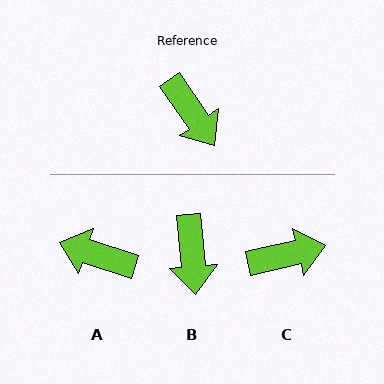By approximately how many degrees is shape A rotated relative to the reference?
Approximately 143 degrees clockwise.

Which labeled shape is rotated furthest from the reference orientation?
A, about 143 degrees away.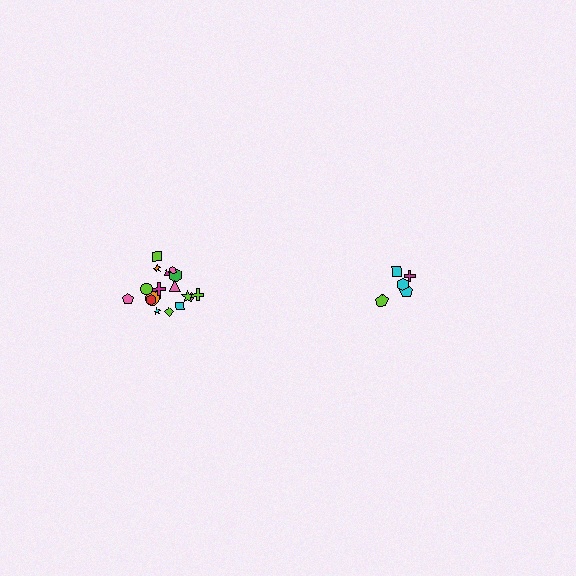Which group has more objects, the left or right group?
The left group.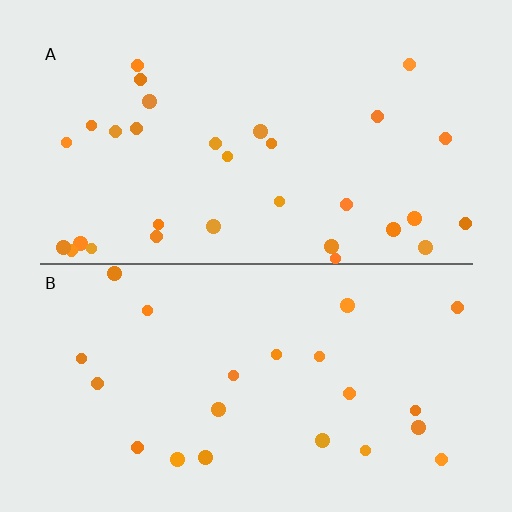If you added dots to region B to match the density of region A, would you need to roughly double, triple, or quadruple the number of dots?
Approximately double.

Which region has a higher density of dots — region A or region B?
A (the top).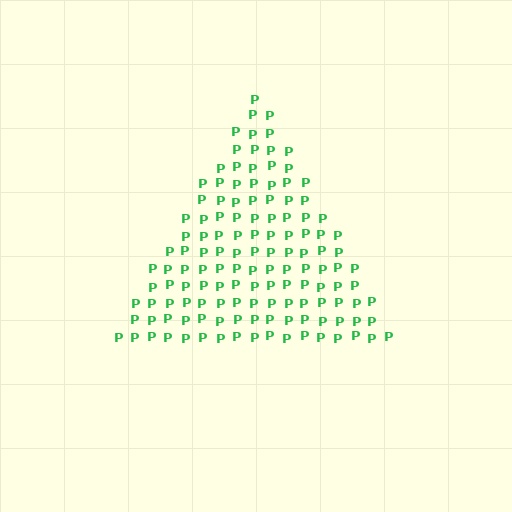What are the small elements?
The small elements are letter P's.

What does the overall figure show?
The overall figure shows a triangle.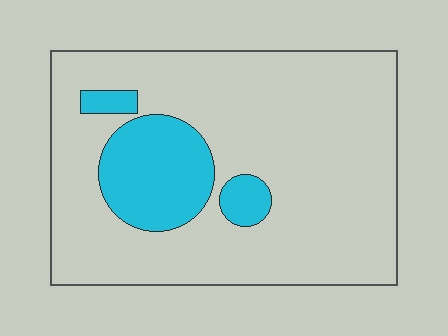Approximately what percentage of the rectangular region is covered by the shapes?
Approximately 20%.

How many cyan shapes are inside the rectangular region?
3.